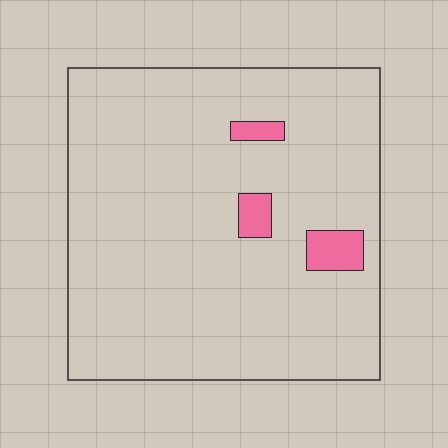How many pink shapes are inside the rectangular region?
3.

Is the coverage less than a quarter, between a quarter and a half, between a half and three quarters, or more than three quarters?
Less than a quarter.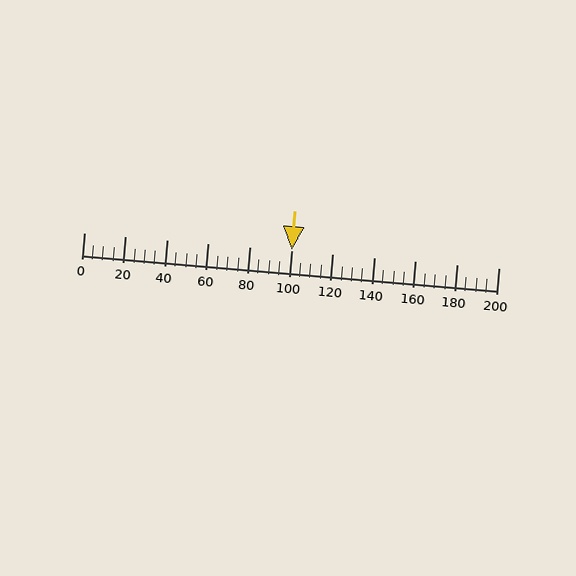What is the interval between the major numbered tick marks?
The major tick marks are spaced 20 units apart.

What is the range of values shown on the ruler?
The ruler shows values from 0 to 200.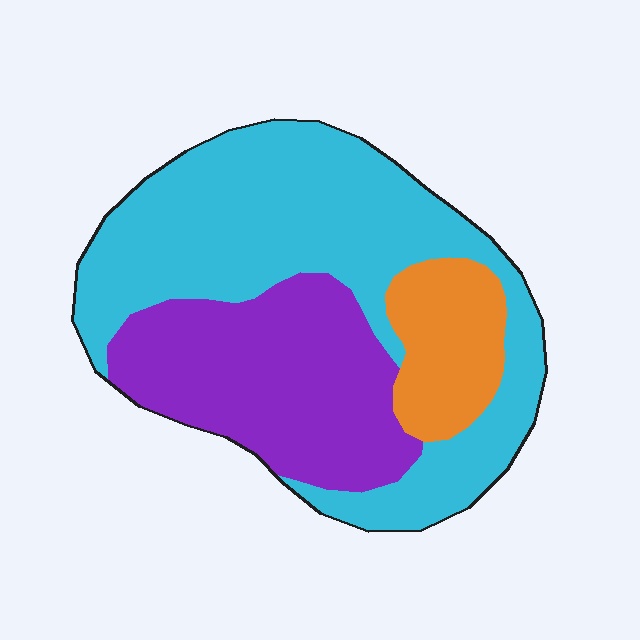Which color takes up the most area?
Cyan, at roughly 55%.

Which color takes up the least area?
Orange, at roughly 15%.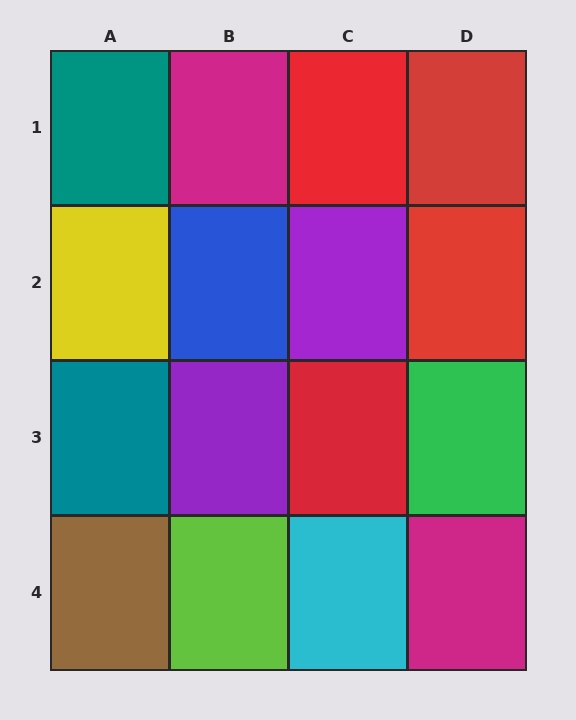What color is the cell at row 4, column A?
Brown.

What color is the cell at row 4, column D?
Magenta.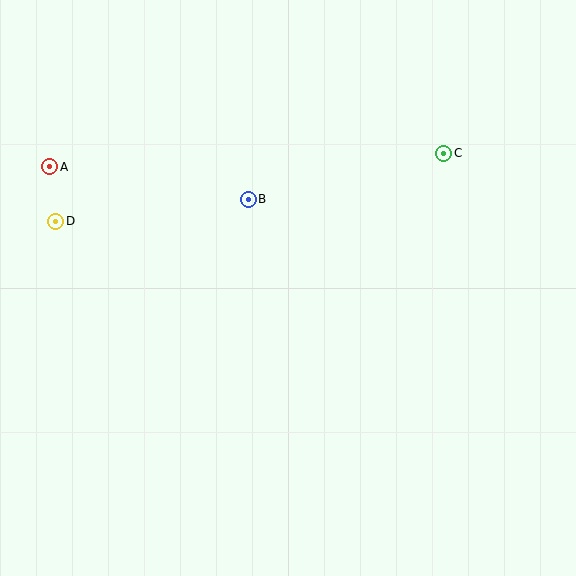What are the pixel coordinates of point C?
Point C is at (444, 153).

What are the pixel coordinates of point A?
Point A is at (50, 167).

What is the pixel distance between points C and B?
The distance between C and B is 201 pixels.